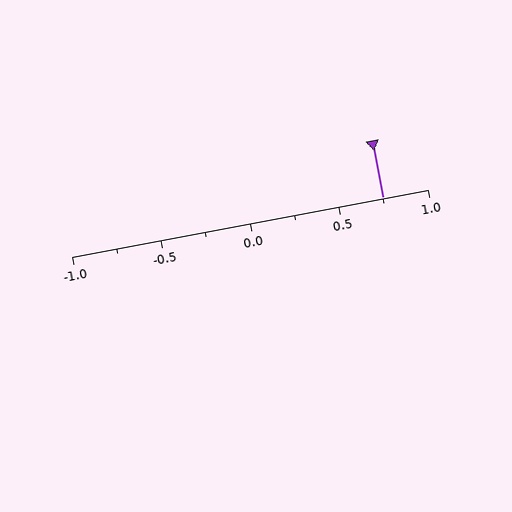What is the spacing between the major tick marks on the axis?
The major ticks are spaced 0.5 apart.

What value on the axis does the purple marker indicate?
The marker indicates approximately 0.75.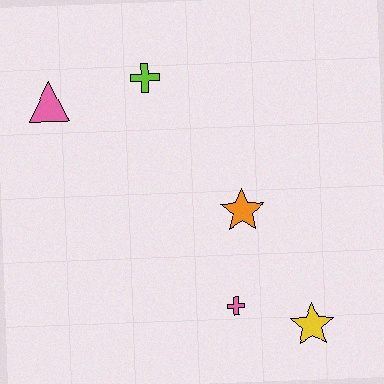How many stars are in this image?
There are 2 stars.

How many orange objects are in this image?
There is 1 orange object.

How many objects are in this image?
There are 5 objects.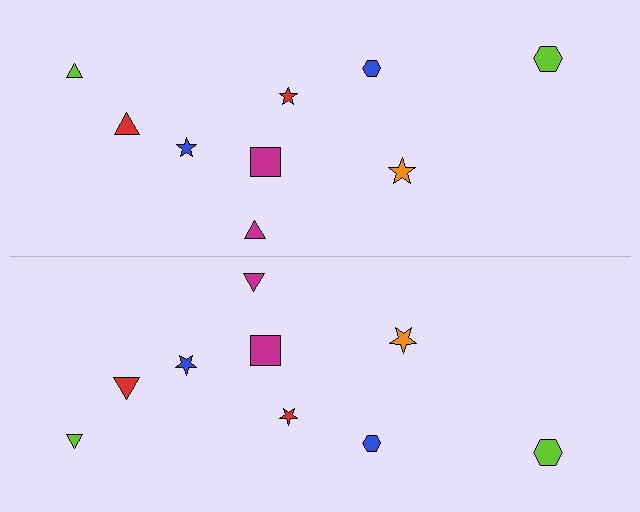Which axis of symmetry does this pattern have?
The pattern has a horizontal axis of symmetry running through the center of the image.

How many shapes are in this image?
There are 18 shapes in this image.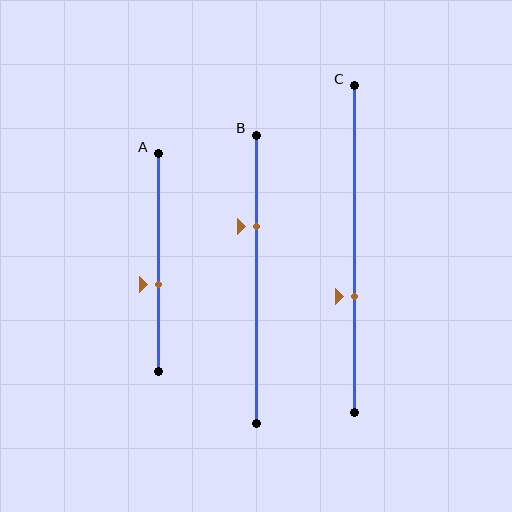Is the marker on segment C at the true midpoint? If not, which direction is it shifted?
No, the marker on segment C is shifted downward by about 14% of the segment length.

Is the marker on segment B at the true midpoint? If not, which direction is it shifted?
No, the marker on segment B is shifted upward by about 18% of the segment length.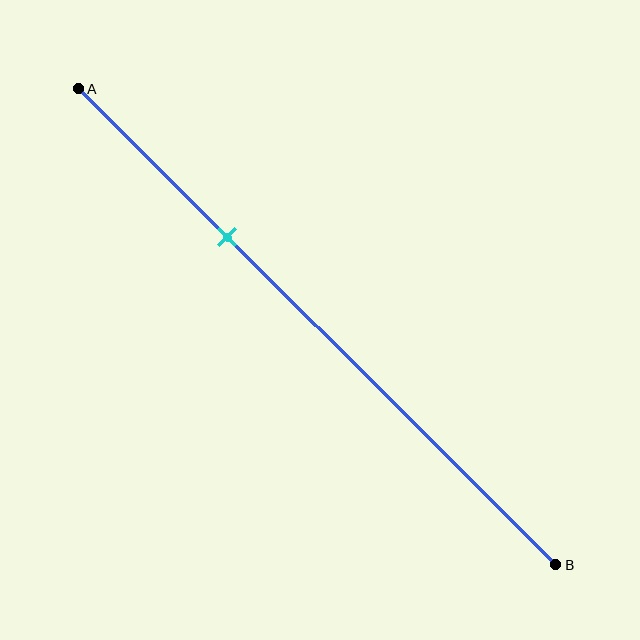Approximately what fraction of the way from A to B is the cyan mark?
The cyan mark is approximately 30% of the way from A to B.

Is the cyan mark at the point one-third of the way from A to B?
Yes, the mark is approximately at the one-third point.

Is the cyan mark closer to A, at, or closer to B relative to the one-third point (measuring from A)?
The cyan mark is approximately at the one-third point of segment AB.